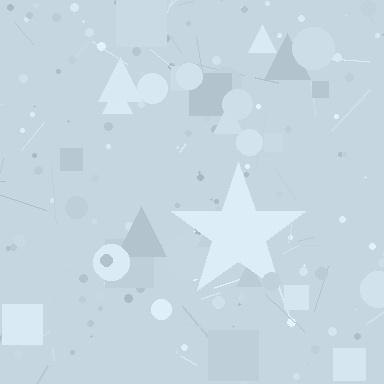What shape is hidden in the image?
A star is hidden in the image.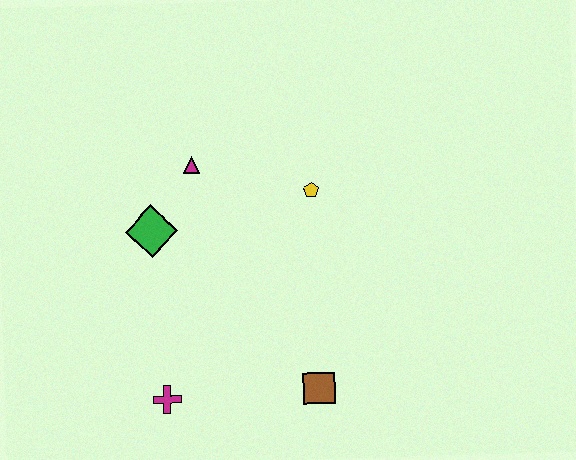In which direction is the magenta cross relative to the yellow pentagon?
The magenta cross is below the yellow pentagon.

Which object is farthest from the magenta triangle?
The brown square is farthest from the magenta triangle.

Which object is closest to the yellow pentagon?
The magenta triangle is closest to the yellow pentagon.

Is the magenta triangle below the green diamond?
No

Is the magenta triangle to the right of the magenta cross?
Yes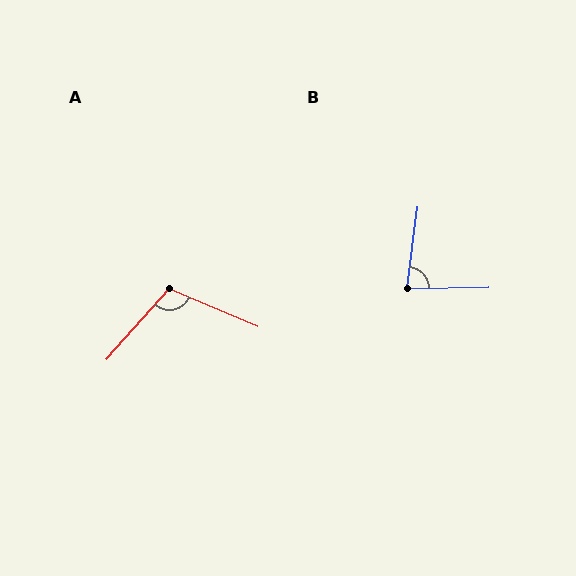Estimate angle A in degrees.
Approximately 109 degrees.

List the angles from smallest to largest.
B (82°), A (109°).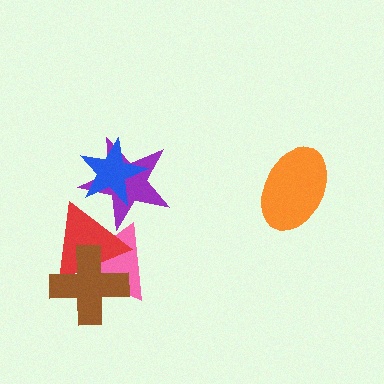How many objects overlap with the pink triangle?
3 objects overlap with the pink triangle.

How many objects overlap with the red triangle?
3 objects overlap with the red triangle.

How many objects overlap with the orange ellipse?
0 objects overlap with the orange ellipse.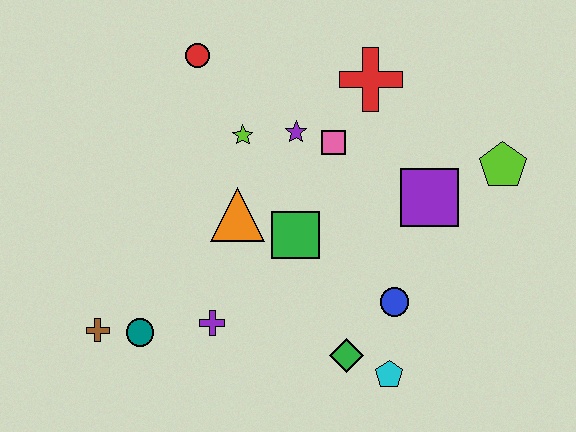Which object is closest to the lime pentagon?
The purple square is closest to the lime pentagon.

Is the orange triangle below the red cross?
Yes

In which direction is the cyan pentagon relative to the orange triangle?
The cyan pentagon is below the orange triangle.